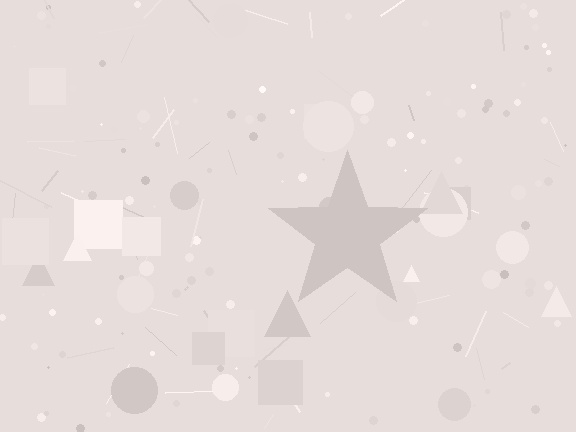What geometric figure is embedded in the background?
A star is embedded in the background.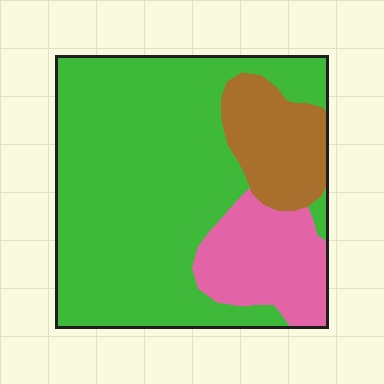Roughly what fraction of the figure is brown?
Brown covers around 15% of the figure.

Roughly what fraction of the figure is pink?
Pink covers roughly 15% of the figure.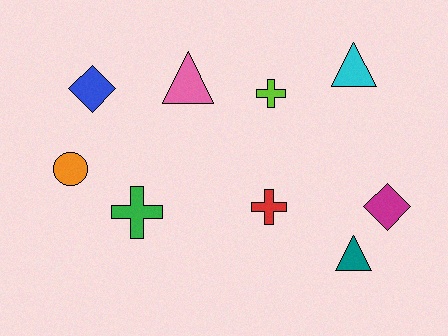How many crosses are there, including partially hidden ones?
There are 3 crosses.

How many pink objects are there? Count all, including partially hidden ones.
There is 1 pink object.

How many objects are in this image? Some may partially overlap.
There are 9 objects.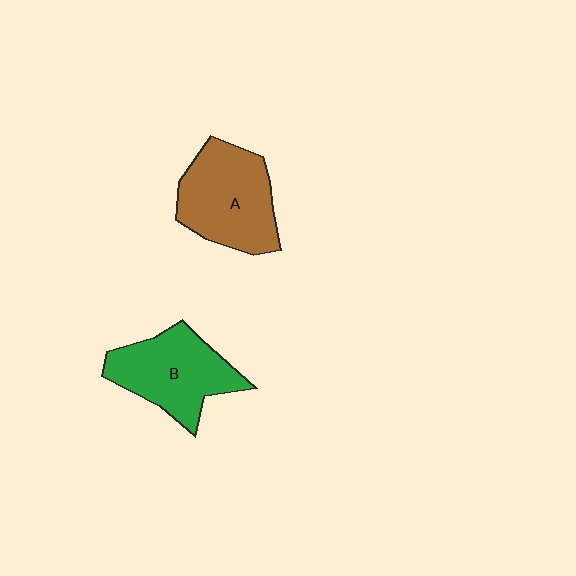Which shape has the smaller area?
Shape B (green).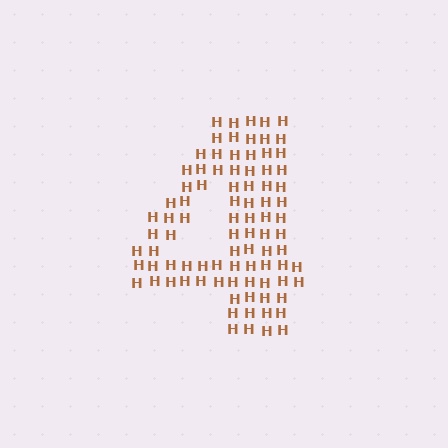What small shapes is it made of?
It is made of small letter H's.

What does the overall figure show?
The overall figure shows the digit 4.